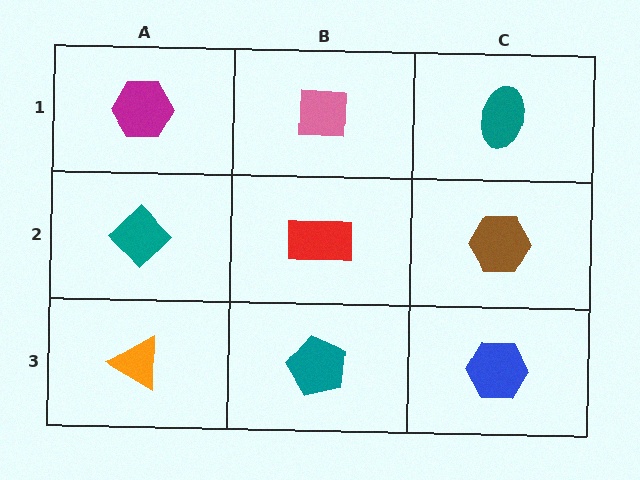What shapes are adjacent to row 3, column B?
A red rectangle (row 2, column B), an orange triangle (row 3, column A), a blue hexagon (row 3, column C).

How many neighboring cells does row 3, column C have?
2.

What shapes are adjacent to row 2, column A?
A magenta hexagon (row 1, column A), an orange triangle (row 3, column A), a red rectangle (row 2, column B).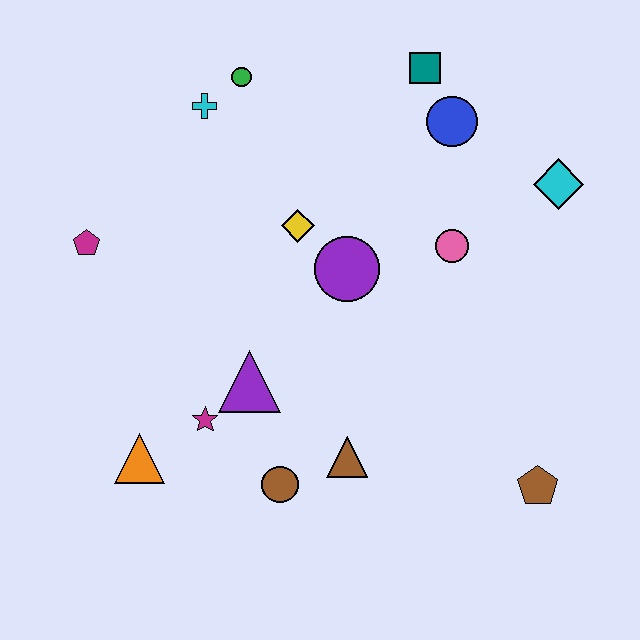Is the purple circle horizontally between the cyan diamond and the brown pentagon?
No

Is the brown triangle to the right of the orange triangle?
Yes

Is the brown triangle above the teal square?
No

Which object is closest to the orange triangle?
The magenta star is closest to the orange triangle.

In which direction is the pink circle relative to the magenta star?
The pink circle is to the right of the magenta star.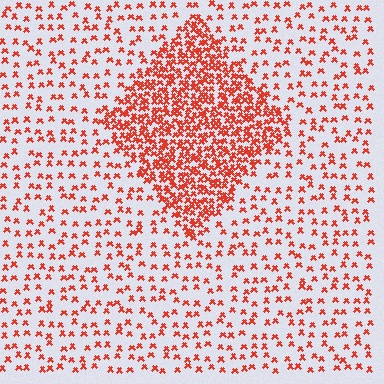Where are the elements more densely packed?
The elements are more densely packed inside the diamond boundary.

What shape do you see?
I see a diamond.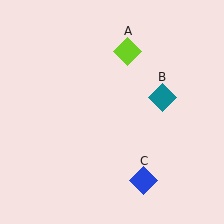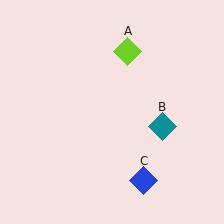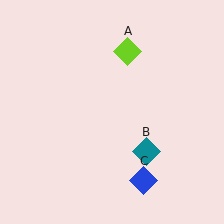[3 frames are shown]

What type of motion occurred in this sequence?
The teal diamond (object B) rotated clockwise around the center of the scene.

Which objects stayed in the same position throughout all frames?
Lime diamond (object A) and blue diamond (object C) remained stationary.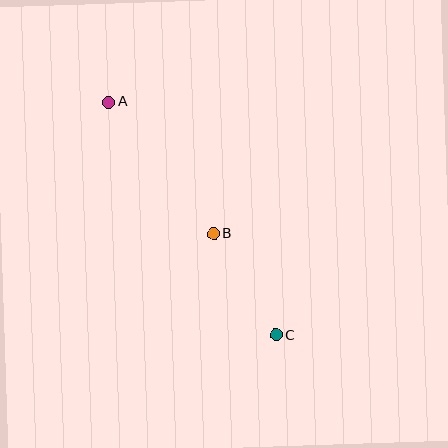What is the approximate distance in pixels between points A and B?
The distance between A and B is approximately 168 pixels.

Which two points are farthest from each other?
Points A and C are farthest from each other.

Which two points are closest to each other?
Points B and C are closest to each other.